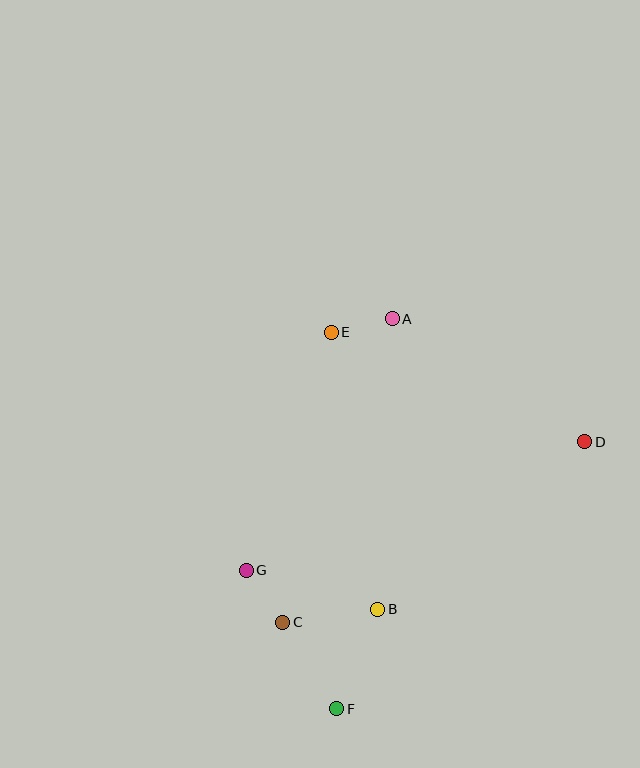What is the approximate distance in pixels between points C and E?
The distance between C and E is approximately 294 pixels.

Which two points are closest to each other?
Points A and E are closest to each other.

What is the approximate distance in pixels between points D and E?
The distance between D and E is approximately 276 pixels.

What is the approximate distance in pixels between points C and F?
The distance between C and F is approximately 102 pixels.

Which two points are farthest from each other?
Points A and F are farthest from each other.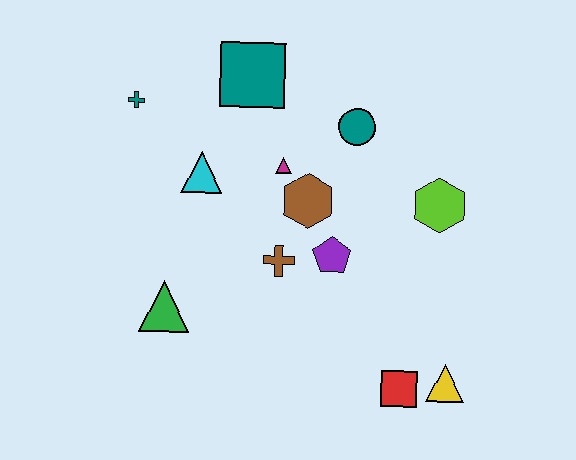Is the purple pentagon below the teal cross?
Yes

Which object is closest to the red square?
The yellow triangle is closest to the red square.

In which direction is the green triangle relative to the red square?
The green triangle is to the left of the red square.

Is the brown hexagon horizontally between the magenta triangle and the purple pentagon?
Yes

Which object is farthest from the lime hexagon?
The teal cross is farthest from the lime hexagon.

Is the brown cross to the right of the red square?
No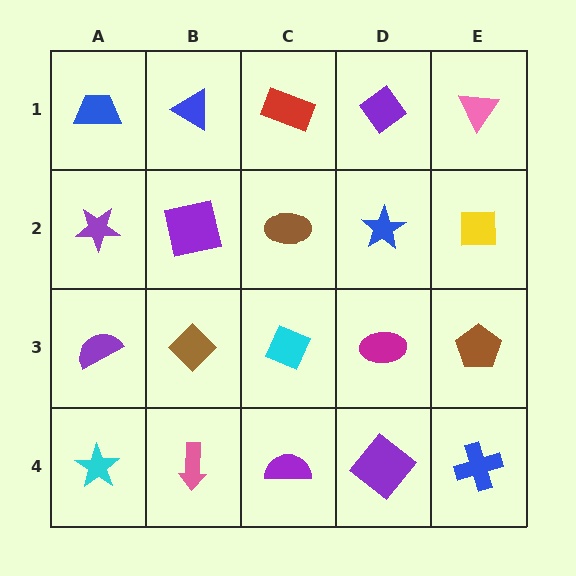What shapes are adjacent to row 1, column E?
A yellow square (row 2, column E), a purple diamond (row 1, column D).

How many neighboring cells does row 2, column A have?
3.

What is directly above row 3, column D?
A blue star.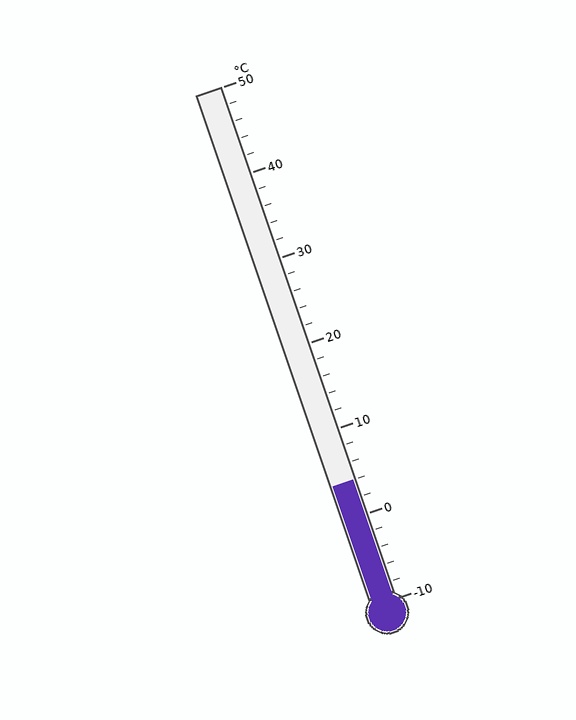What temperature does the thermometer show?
The thermometer shows approximately 4°C.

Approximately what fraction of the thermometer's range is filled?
The thermometer is filled to approximately 25% of its range.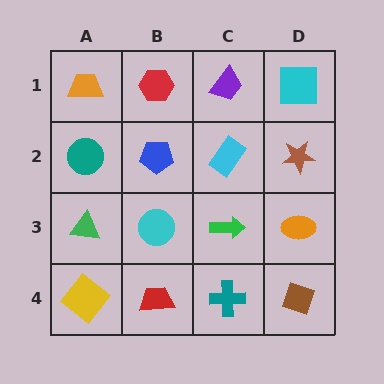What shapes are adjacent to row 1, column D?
A brown star (row 2, column D), a purple trapezoid (row 1, column C).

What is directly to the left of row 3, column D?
A green arrow.